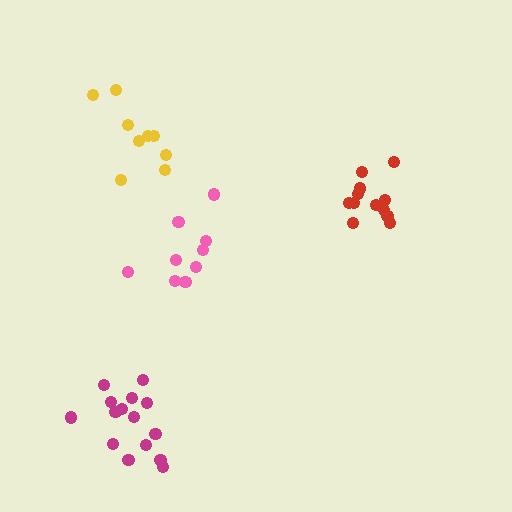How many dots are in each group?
Group 1: 13 dots, Group 2: 15 dots, Group 3: 9 dots, Group 4: 10 dots (47 total).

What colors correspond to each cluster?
The clusters are colored: red, magenta, yellow, pink.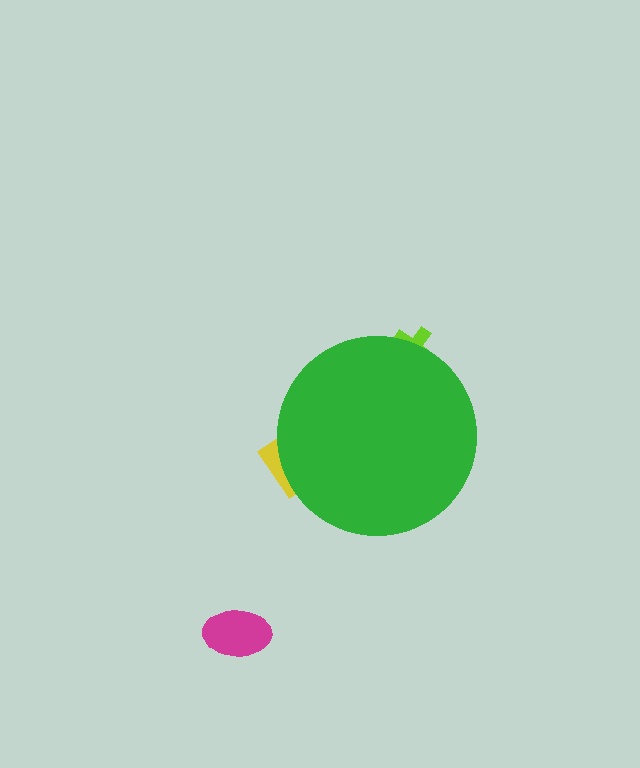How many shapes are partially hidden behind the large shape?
2 shapes are partially hidden.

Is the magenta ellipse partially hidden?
No, the magenta ellipse is fully visible.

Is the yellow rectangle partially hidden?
Yes, the yellow rectangle is partially hidden behind the green circle.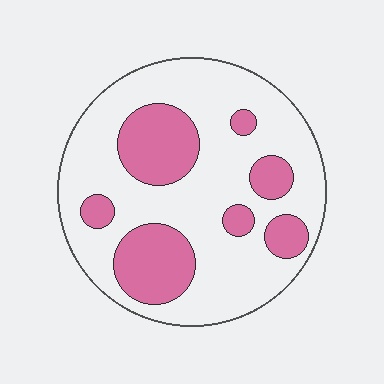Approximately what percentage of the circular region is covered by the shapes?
Approximately 30%.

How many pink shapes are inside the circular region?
7.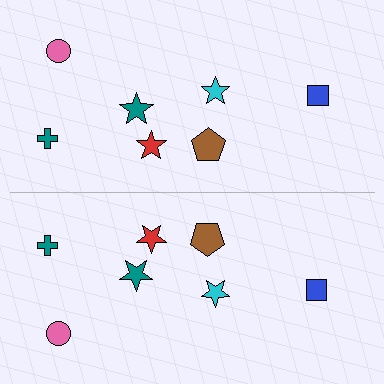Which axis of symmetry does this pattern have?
The pattern has a horizontal axis of symmetry running through the center of the image.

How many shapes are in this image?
There are 14 shapes in this image.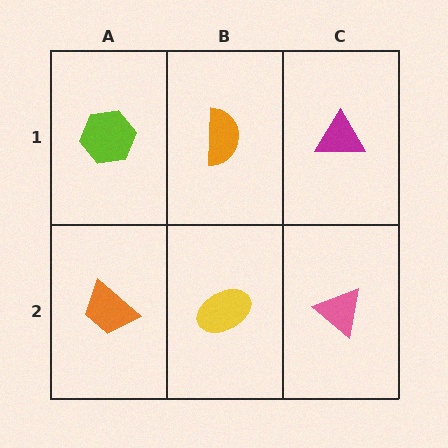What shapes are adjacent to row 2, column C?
A magenta triangle (row 1, column C), a yellow ellipse (row 2, column B).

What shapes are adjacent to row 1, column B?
A yellow ellipse (row 2, column B), a lime hexagon (row 1, column A), a magenta triangle (row 1, column C).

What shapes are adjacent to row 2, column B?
An orange semicircle (row 1, column B), an orange trapezoid (row 2, column A), a pink triangle (row 2, column C).